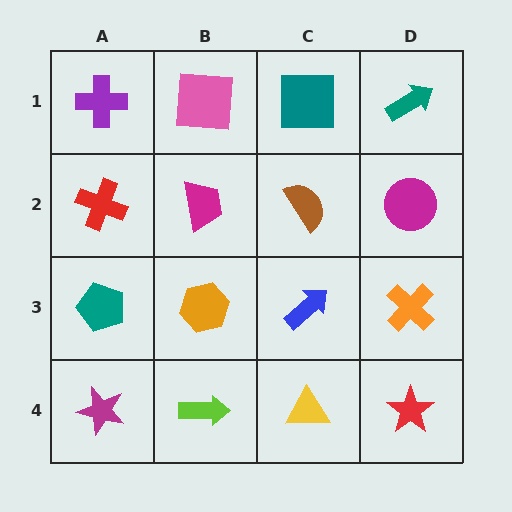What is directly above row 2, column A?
A purple cross.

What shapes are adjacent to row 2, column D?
A teal arrow (row 1, column D), an orange cross (row 3, column D), a brown semicircle (row 2, column C).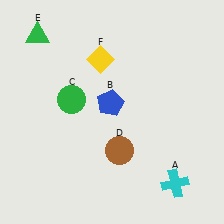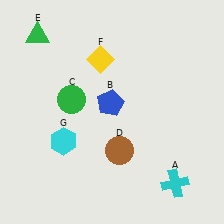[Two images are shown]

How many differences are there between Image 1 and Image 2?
There is 1 difference between the two images.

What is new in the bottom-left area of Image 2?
A cyan hexagon (G) was added in the bottom-left area of Image 2.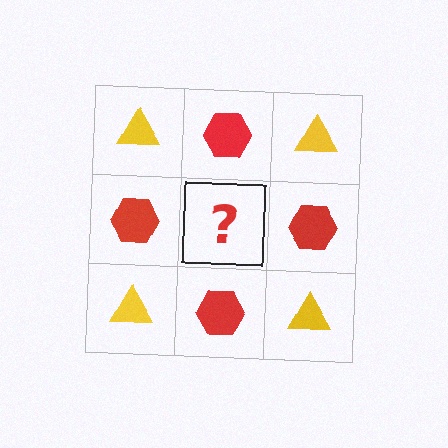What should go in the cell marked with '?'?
The missing cell should contain a yellow triangle.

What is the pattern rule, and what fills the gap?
The rule is that it alternates yellow triangle and red hexagon in a checkerboard pattern. The gap should be filled with a yellow triangle.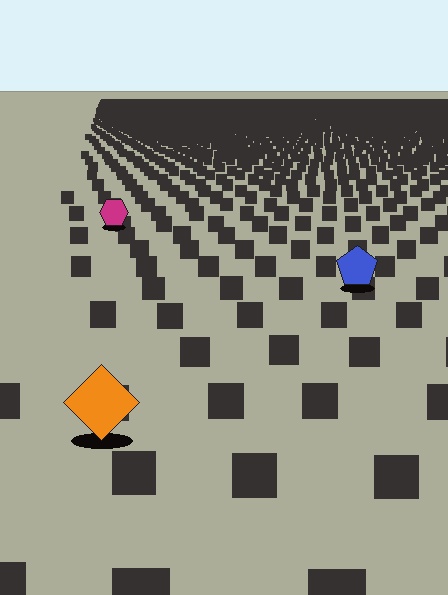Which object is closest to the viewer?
The orange diamond is closest. The texture marks near it are larger and more spread out.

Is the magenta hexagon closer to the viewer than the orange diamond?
No. The orange diamond is closer — you can tell from the texture gradient: the ground texture is coarser near it.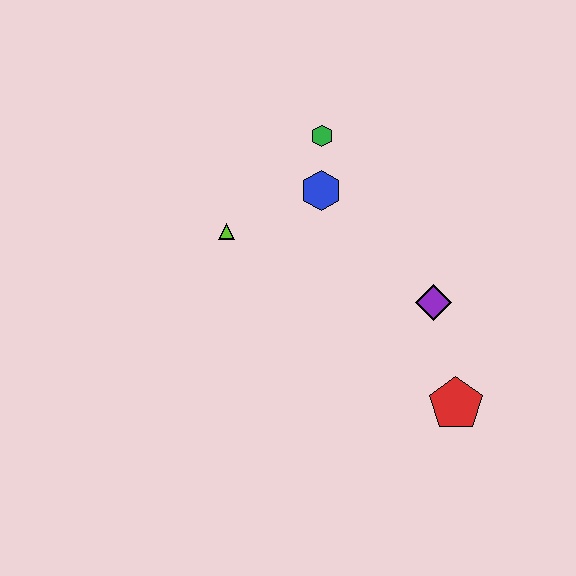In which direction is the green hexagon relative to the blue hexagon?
The green hexagon is above the blue hexagon.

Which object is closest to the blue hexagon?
The green hexagon is closest to the blue hexagon.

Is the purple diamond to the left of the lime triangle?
No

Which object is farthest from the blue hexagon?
The red pentagon is farthest from the blue hexagon.